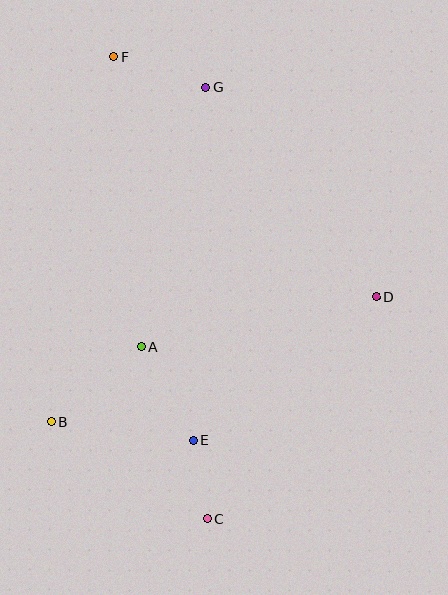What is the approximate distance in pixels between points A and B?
The distance between A and B is approximately 118 pixels.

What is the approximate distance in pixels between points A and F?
The distance between A and F is approximately 292 pixels.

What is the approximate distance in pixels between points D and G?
The distance between D and G is approximately 270 pixels.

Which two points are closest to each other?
Points C and E are closest to each other.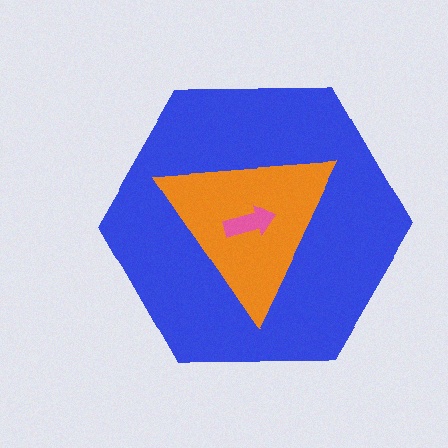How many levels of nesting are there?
3.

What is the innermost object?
The pink arrow.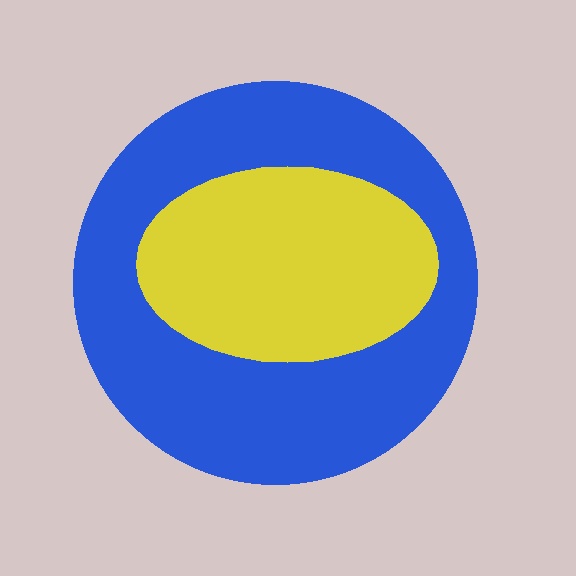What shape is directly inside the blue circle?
The yellow ellipse.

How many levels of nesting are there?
2.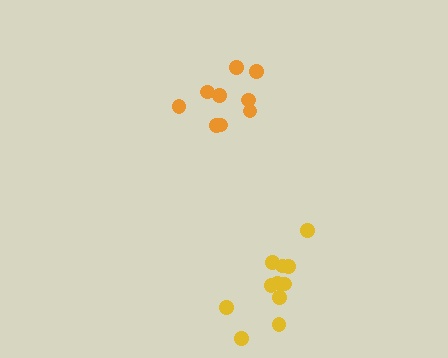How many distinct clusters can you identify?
There are 2 distinct clusters.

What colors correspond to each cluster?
The clusters are colored: yellow, orange.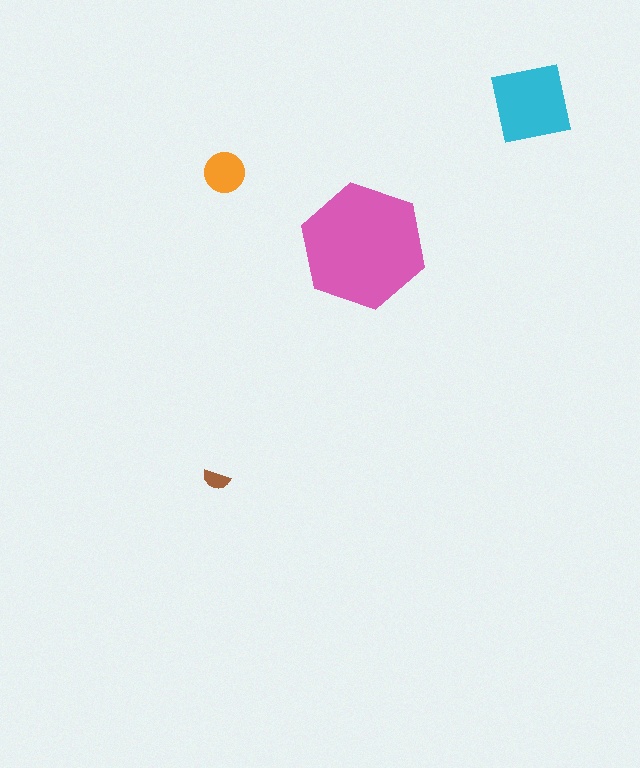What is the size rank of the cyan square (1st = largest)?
2nd.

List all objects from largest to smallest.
The pink hexagon, the cyan square, the orange circle, the brown semicircle.